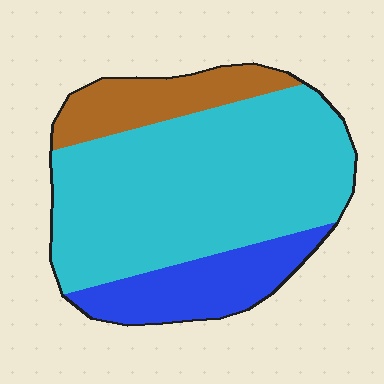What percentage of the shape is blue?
Blue covers 19% of the shape.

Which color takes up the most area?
Cyan, at roughly 65%.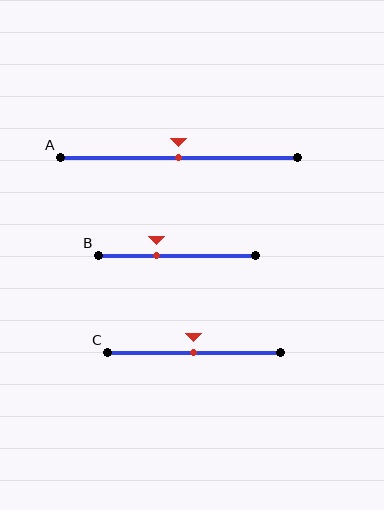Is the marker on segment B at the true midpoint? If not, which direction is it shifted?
No, the marker on segment B is shifted to the left by about 13% of the segment length.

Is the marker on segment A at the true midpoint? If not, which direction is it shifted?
Yes, the marker on segment A is at the true midpoint.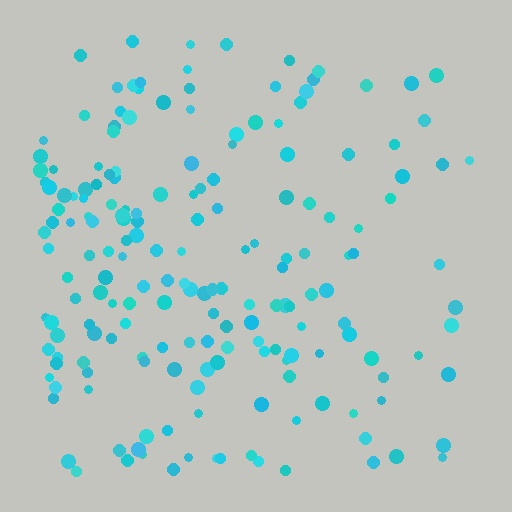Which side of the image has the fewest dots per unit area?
The right.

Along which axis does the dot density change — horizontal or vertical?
Horizontal.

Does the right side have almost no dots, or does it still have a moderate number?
Still a moderate number, just noticeably fewer than the left.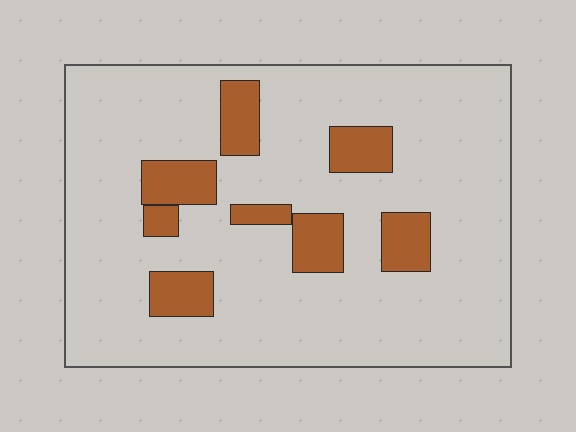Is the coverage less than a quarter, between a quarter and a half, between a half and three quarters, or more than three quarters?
Less than a quarter.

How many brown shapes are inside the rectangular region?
8.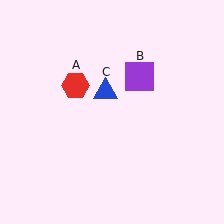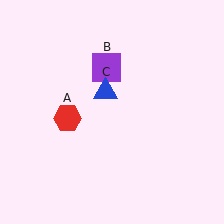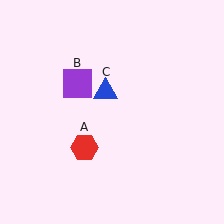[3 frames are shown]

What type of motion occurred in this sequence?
The red hexagon (object A), purple square (object B) rotated counterclockwise around the center of the scene.